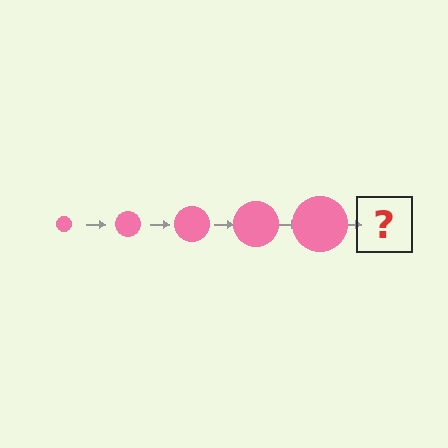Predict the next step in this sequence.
The next step is a pink circle, larger than the previous one.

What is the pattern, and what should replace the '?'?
The pattern is that the circle gets progressively larger each step. The '?' should be a pink circle, larger than the previous one.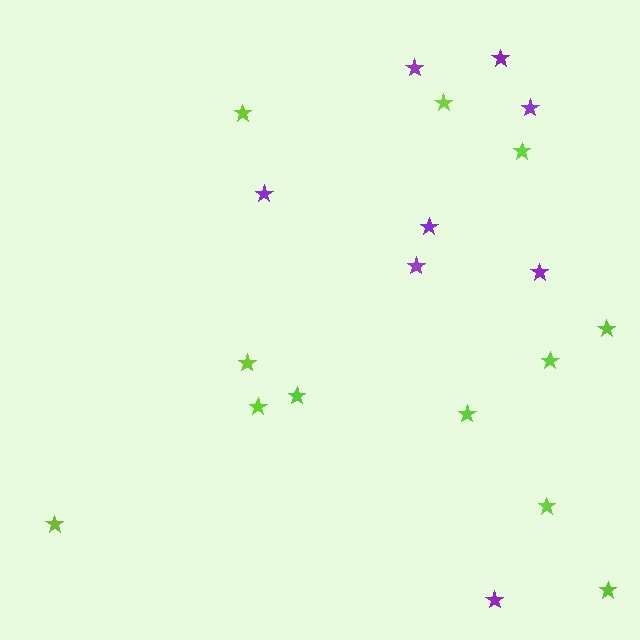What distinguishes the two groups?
There are 2 groups: one group of lime stars (12) and one group of purple stars (8).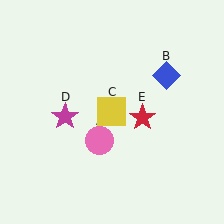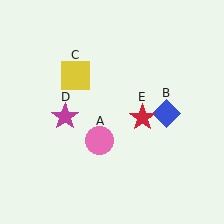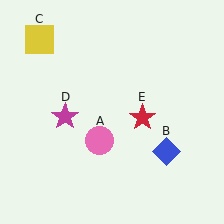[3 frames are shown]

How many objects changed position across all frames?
2 objects changed position: blue diamond (object B), yellow square (object C).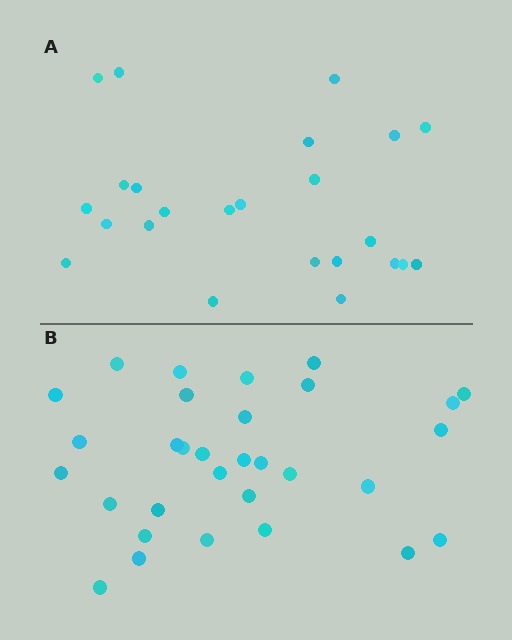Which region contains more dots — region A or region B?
Region B (the bottom region) has more dots.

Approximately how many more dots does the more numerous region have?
Region B has roughly 8 or so more dots than region A.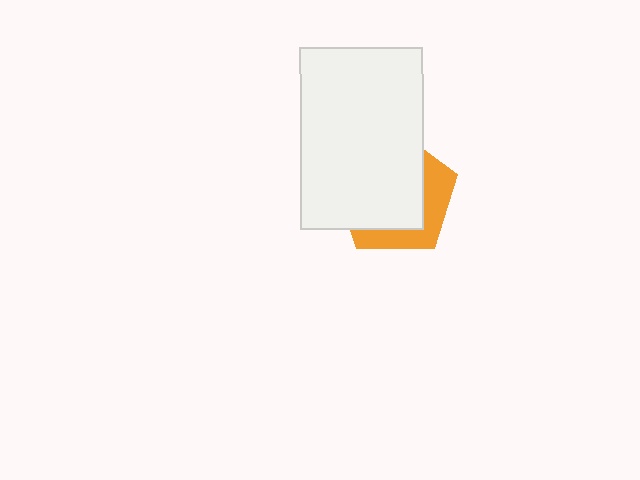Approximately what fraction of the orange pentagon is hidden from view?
Roughly 66% of the orange pentagon is hidden behind the white rectangle.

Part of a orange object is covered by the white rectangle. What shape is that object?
It is a pentagon.